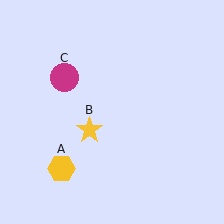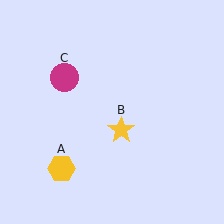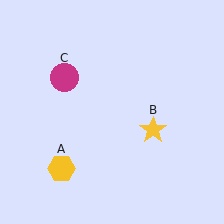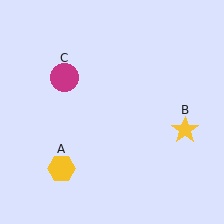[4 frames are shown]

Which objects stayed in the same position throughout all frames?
Yellow hexagon (object A) and magenta circle (object C) remained stationary.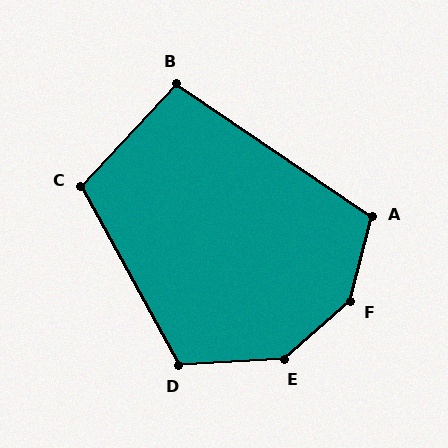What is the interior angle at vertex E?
Approximately 142 degrees (obtuse).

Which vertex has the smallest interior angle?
B, at approximately 99 degrees.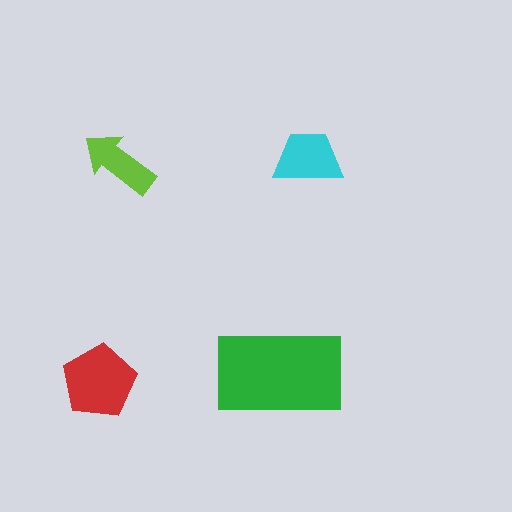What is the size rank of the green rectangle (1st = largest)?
1st.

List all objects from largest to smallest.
The green rectangle, the red pentagon, the cyan trapezoid, the lime arrow.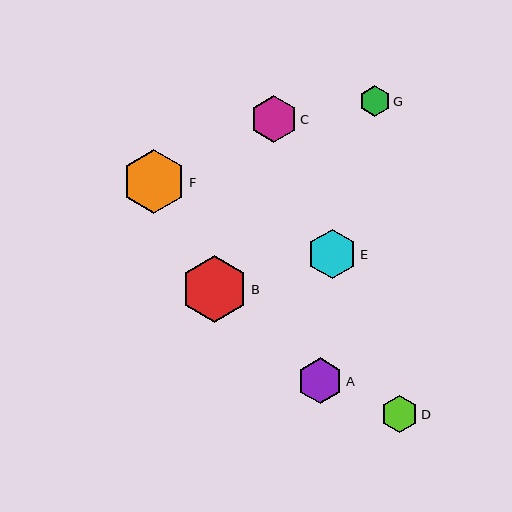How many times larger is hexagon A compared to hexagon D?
Hexagon A is approximately 1.2 times the size of hexagon D.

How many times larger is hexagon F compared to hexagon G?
Hexagon F is approximately 2.1 times the size of hexagon G.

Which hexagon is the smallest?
Hexagon G is the smallest with a size of approximately 31 pixels.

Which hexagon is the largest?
Hexagon B is the largest with a size of approximately 67 pixels.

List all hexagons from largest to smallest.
From largest to smallest: B, F, E, C, A, D, G.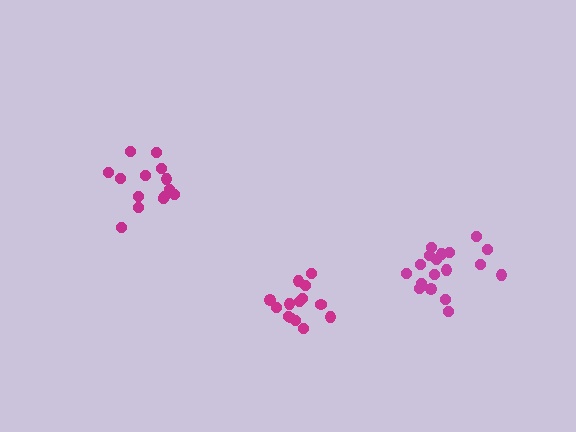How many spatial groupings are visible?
There are 3 spatial groupings.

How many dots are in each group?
Group 1: 18 dots, Group 2: 14 dots, Group 3: 14 dots (46 total).